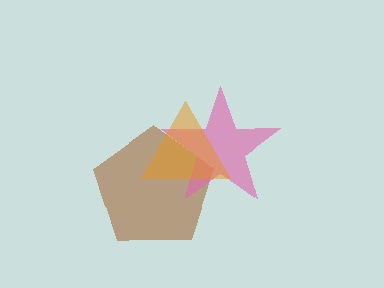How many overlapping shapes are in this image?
There are 3 overlapping shapes in the image.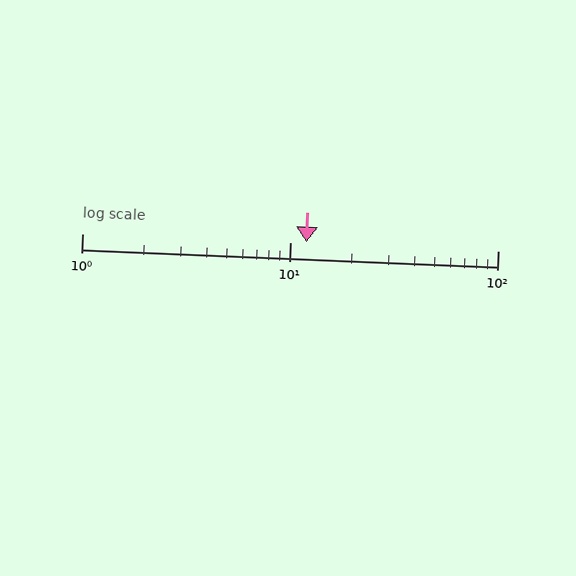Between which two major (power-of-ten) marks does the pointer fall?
The pointer is between 10 and 100.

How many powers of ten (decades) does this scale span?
The scale spans 2 decades, from 1 to 100.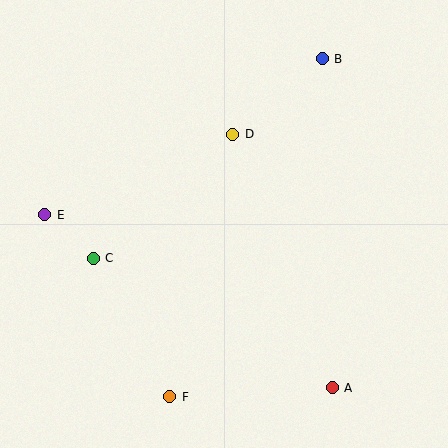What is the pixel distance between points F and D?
The distance between F and D is 270 pixels.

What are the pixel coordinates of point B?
Point B is at (322, 59).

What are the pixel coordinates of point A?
Point A is at (332, 388).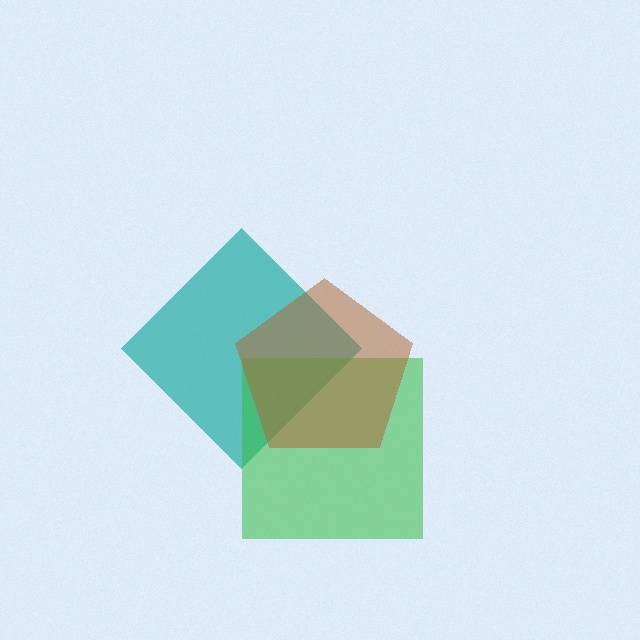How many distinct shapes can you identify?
There are 3 distinct shapes: a teal diamond, a green square, a brown pentagon.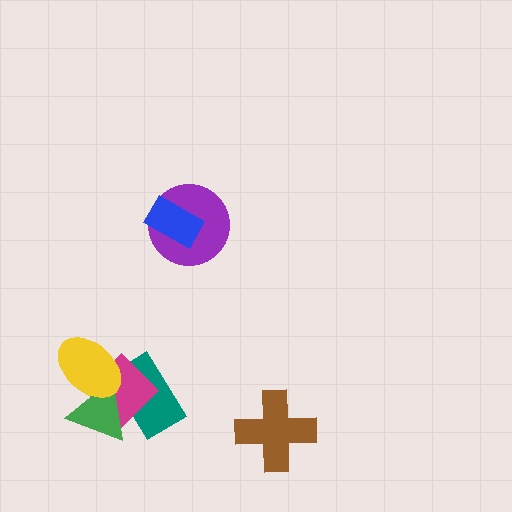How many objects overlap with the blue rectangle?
1 object overlaps with the blue rectangle.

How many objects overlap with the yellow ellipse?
3 objects overlap with the yellow ellipse.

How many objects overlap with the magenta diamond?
3 objects overlap with the magenta diamond.